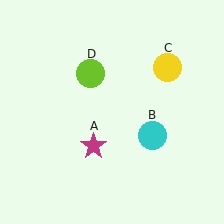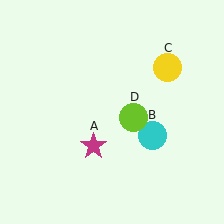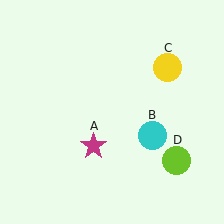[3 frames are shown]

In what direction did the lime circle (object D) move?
The lime circle (object D) moved down and to the right.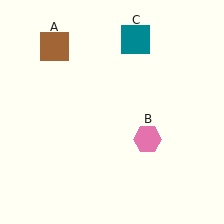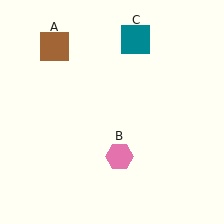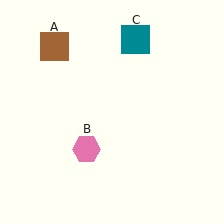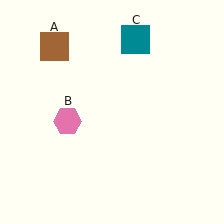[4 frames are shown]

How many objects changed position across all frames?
1 object changed position: pink hexagon (object B).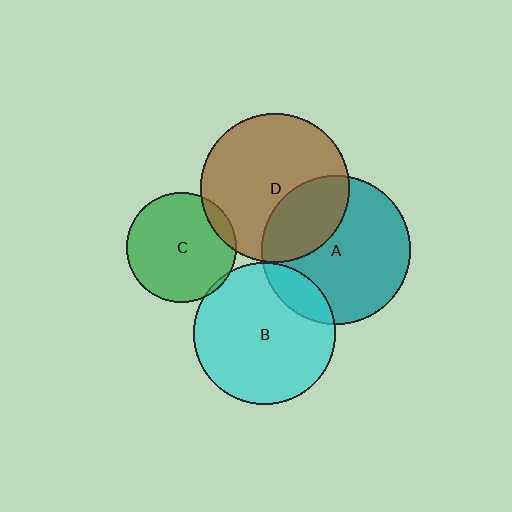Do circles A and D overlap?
Yes.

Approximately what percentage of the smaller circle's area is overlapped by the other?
Approximately 30%.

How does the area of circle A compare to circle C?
Approximately 1.8 times.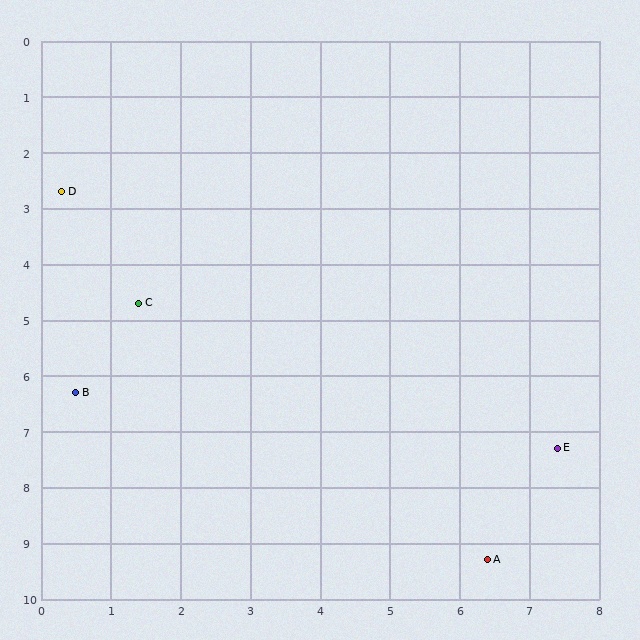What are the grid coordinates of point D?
Point D is at approximately (0.3, 2.7).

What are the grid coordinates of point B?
Point B is at approximately (0.5, 6.3).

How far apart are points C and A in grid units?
Points C and A are about 6.8 grid units apart.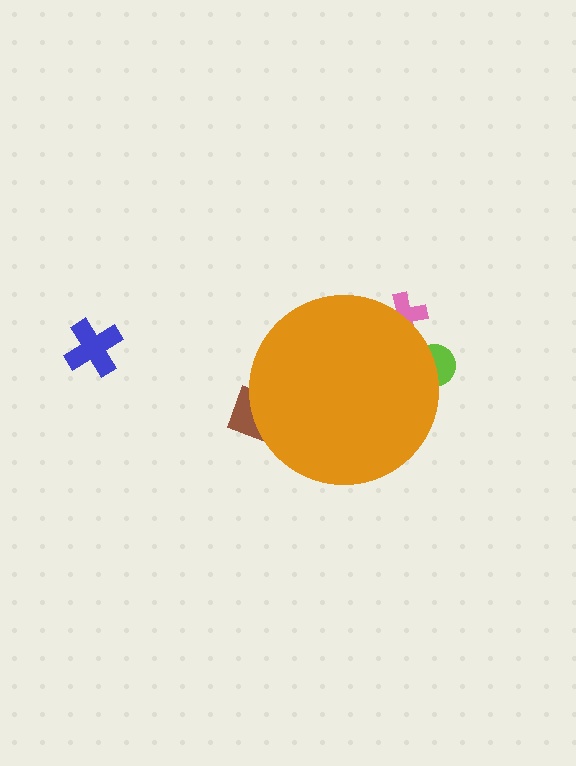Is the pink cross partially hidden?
Yes, the pink cross is partially hidden behind the orange circle.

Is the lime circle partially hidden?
Yes, the lime circle is partially hidden behind the orange circle.